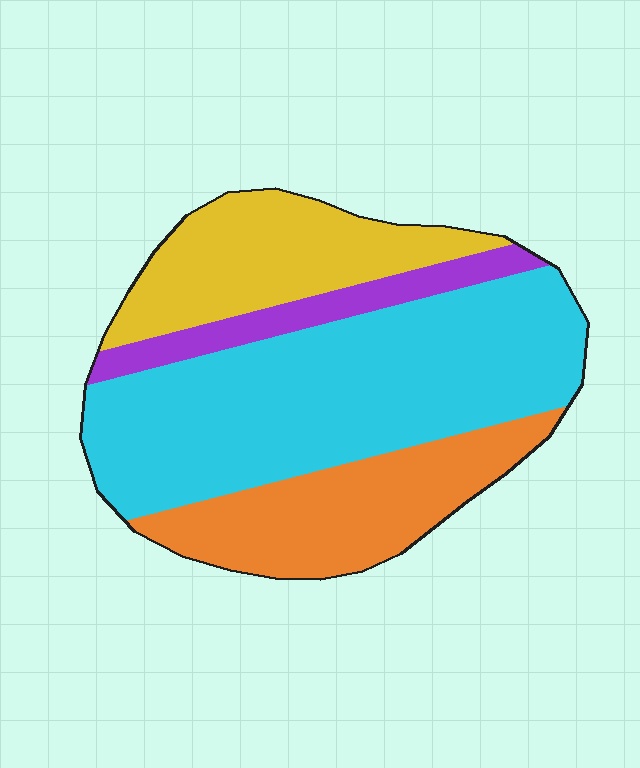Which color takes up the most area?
Cyan, at roughly 50%.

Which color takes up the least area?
Purple, at roughly 10%.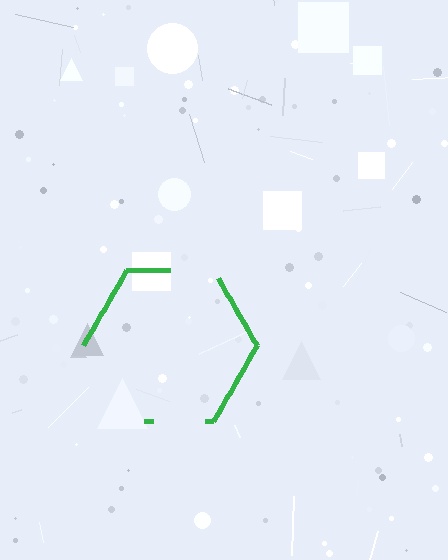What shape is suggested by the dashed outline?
The dashed outline suggests a hexagon.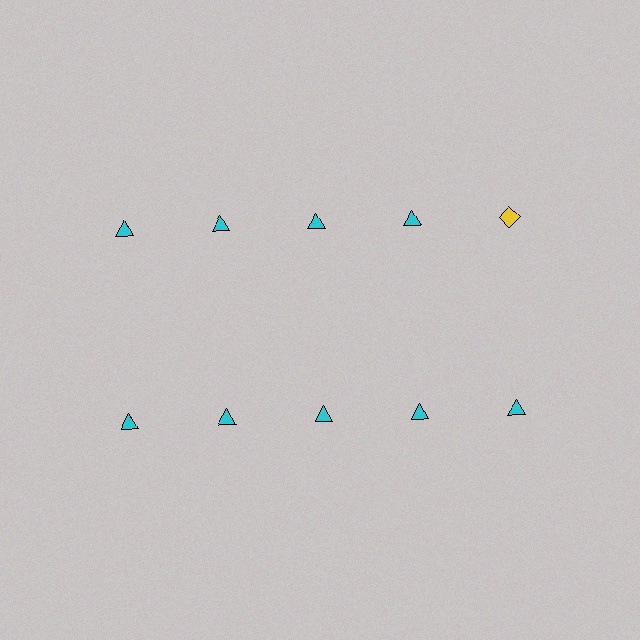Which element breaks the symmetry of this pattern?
The yellow diamond in the top row, rightmost column breaks the symmetry. All other shapes are cyan triangles.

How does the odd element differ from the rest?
It differs in both color (yellow instead of cyan) and shape (diamond instead of triangle).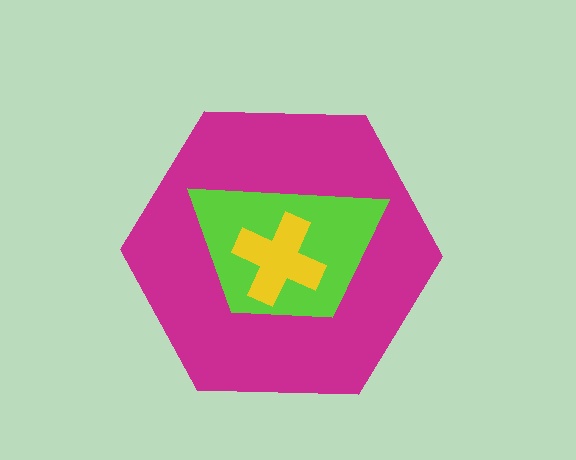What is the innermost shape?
The yellow cross.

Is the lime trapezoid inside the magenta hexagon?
Yes.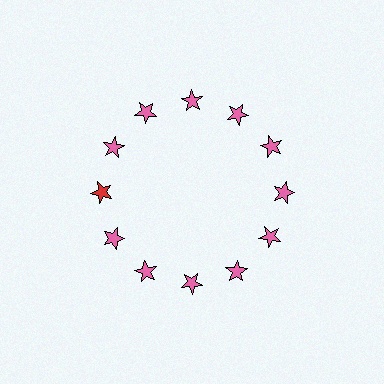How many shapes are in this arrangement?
There are 12 shapes arranged in a ring pattern.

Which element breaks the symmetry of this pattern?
The red star at roughly the 9 o'clock position breaks the symmetry. All other shapes are pink stars.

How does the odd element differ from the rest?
It has a different color: red instead of pink.